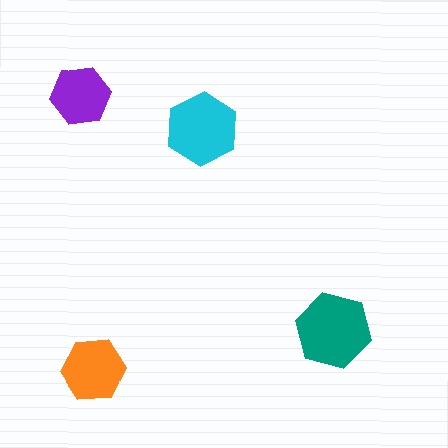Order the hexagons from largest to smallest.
the teal one, the cyan one, the orange one, the purple one.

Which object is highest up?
The purple hexagon is topmost.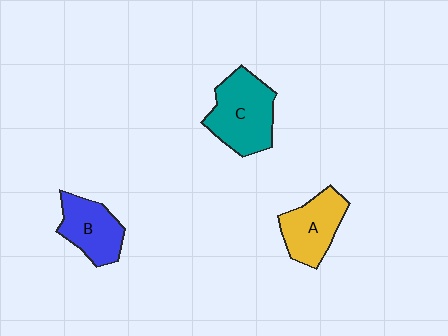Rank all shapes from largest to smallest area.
From largest to smallest: C (teal), A (yellow), B (blue).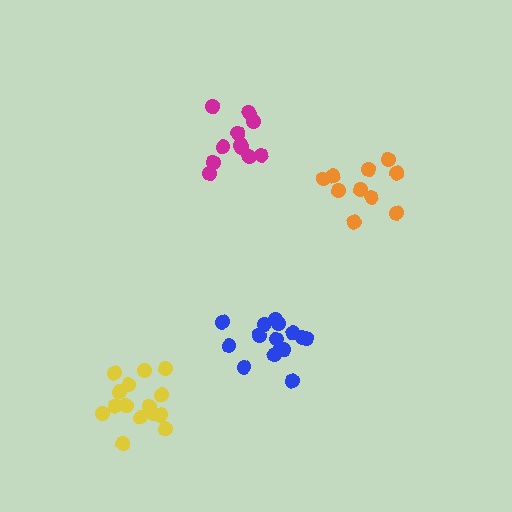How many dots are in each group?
Group 1: 10 dots, Group 2: 15 dots, Group 3: 16 dots, Group 4: 12 dots (53 total).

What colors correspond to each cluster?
The clusters are colored: orange, blue, yellow, magenta.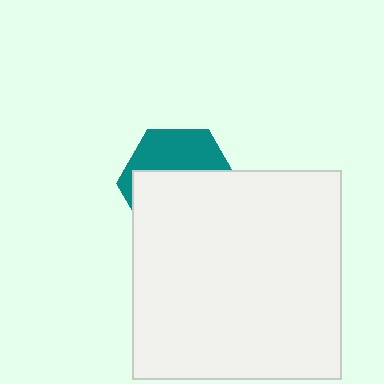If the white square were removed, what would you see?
You would see the complete teal hexagon.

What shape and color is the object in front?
The object in front is a white square.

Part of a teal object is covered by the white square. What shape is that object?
It is a hexagon.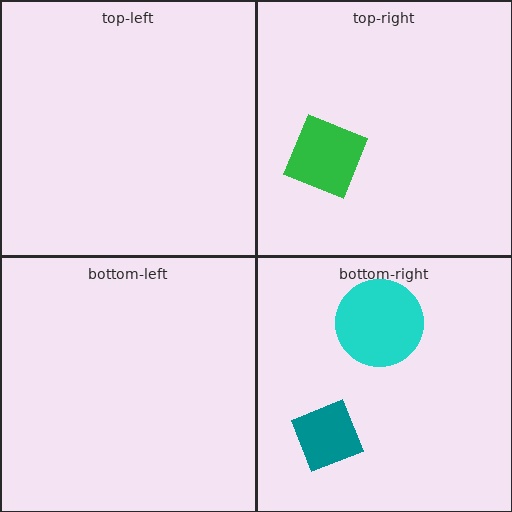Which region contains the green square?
The top-right region.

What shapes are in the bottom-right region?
The teal diamond, the cyan circle.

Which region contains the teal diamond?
The bottom-right region.